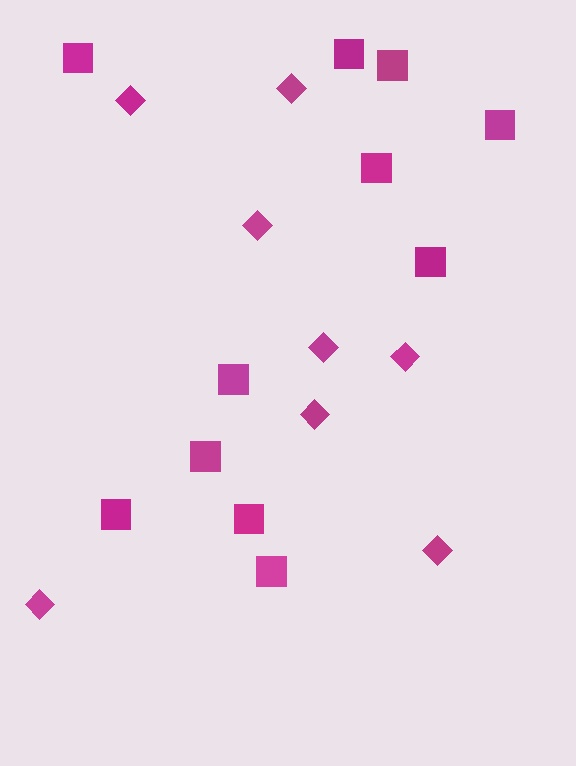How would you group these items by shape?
There are 2 groups: one group of squares (11) and one group of diamonds (8).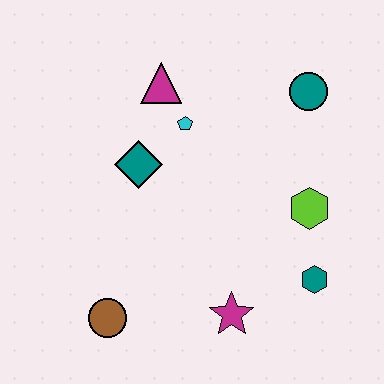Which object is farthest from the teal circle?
The brown circle is farthest from the teal circle.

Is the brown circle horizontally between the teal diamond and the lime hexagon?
No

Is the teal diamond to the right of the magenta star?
No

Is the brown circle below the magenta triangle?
Yes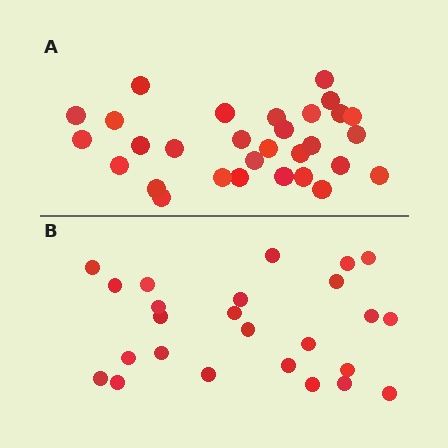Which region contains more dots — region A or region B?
Region A (the top region) has more dots.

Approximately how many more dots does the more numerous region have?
Region A has about 5 more dots than region B.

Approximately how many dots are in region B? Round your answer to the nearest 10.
About 20 dots. (The exact count is 25, which rounds to 20.)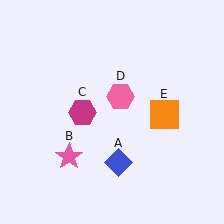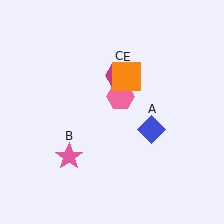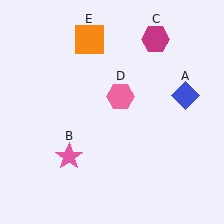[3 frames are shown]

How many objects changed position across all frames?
3 objects changed position: blue diamond (object A), magenta hexagon (object C), orange square (object E).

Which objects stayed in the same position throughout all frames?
Pink star (object B) and pink hexagon (object D) remained stationary.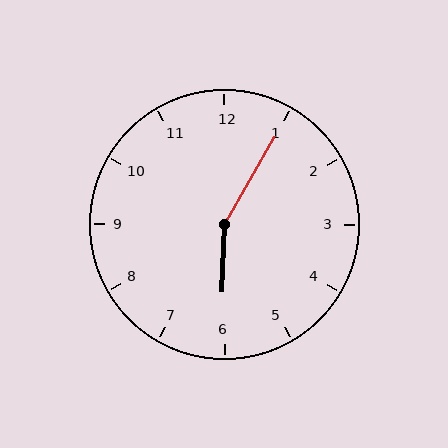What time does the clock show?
6:05.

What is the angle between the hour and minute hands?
Approximately 152 degrees.